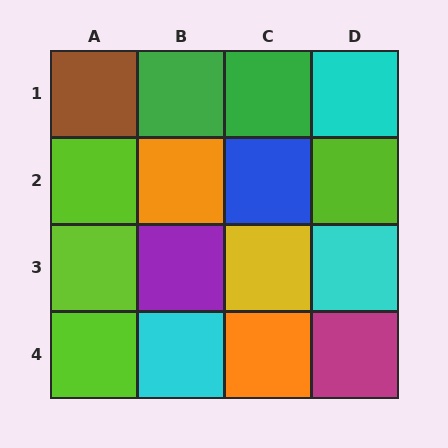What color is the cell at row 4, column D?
Magenta.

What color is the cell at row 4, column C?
Orange.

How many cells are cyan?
3 cells are cyan.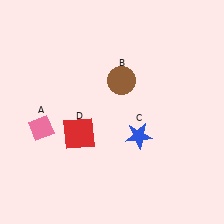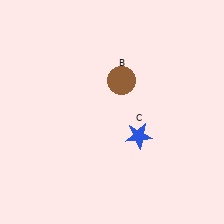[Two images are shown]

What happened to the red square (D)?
The red square (D) was removed in Image 2. It was in the bottom-left area of Image 1.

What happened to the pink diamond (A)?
The pink diamond (A) was removed in Image 2. It was in the bottom-left area of Image 1.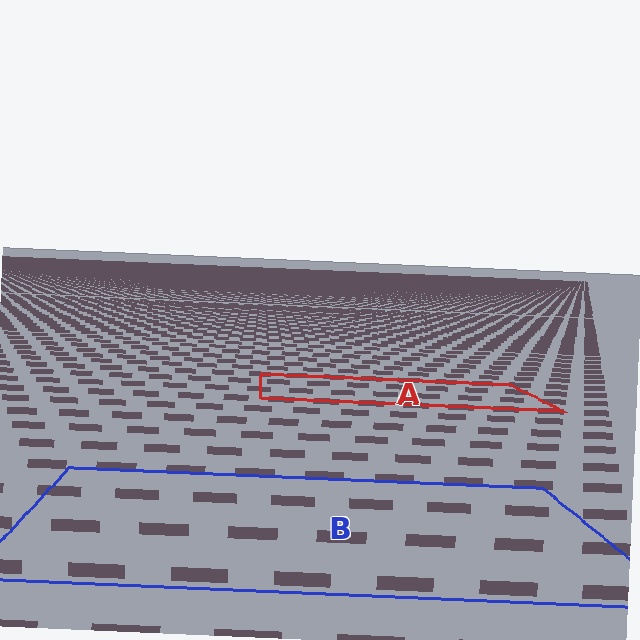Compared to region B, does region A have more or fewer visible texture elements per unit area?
Region A has more texture elements per unit area — they are packed more densely because it is farther away.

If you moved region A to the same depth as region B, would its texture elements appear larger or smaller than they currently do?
They would appear larger. At a closer depth, the same texture elements are projected at a bigger on-screen size.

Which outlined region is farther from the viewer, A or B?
Region A is farther from the viewer — the texture elements inside it appear smaller and more densely packed.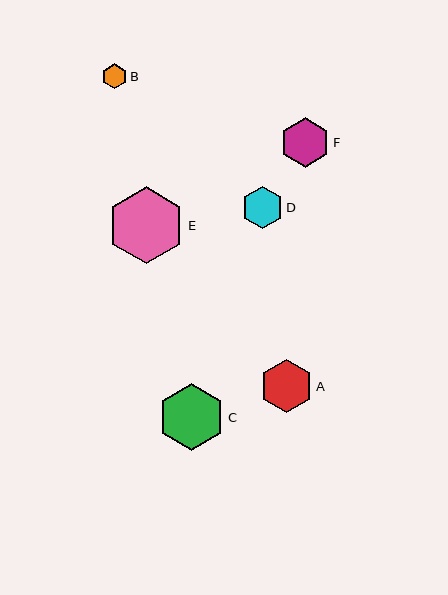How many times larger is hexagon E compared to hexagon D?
Hexagon E is approximately 1.8 times the size of hexagon D.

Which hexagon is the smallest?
Hexagon B is the smallest with a size of approximately 25 pixels.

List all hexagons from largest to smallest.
From largest to smallest: E, C, A, F, D, B.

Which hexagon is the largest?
Hexagon E is the largest with a size of approximately 77 pixels.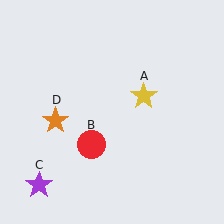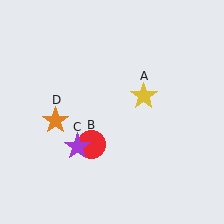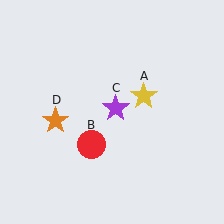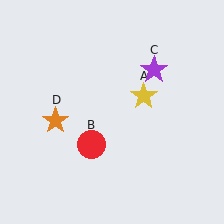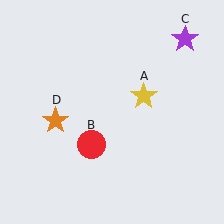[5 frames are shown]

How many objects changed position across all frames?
1 object changed position: purple star (object C).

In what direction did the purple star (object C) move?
The purple star (object C) moved up and to the right.